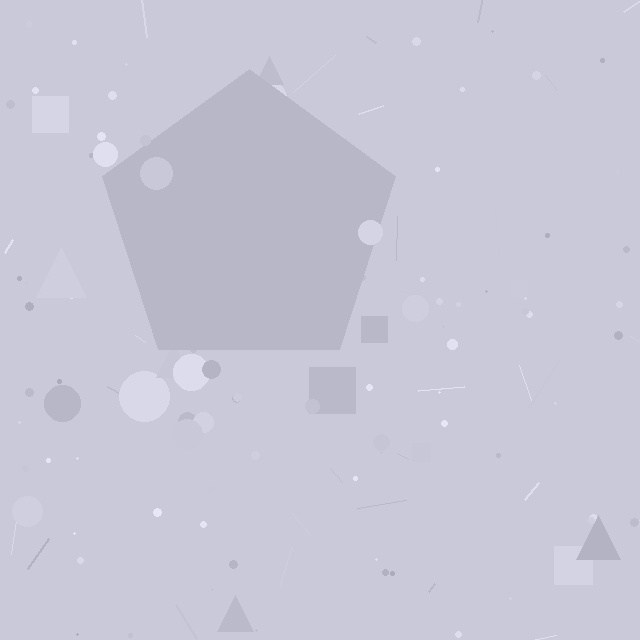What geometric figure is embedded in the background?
A pentagon is embedded in the background.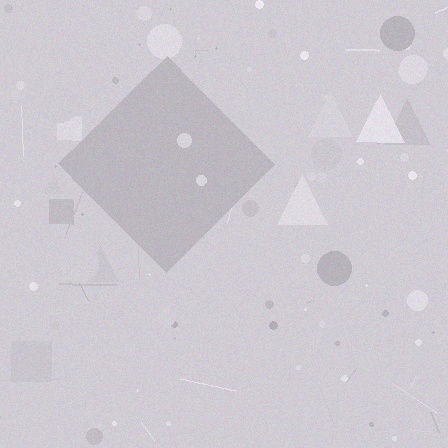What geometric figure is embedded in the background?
A diamond is embedded in the background.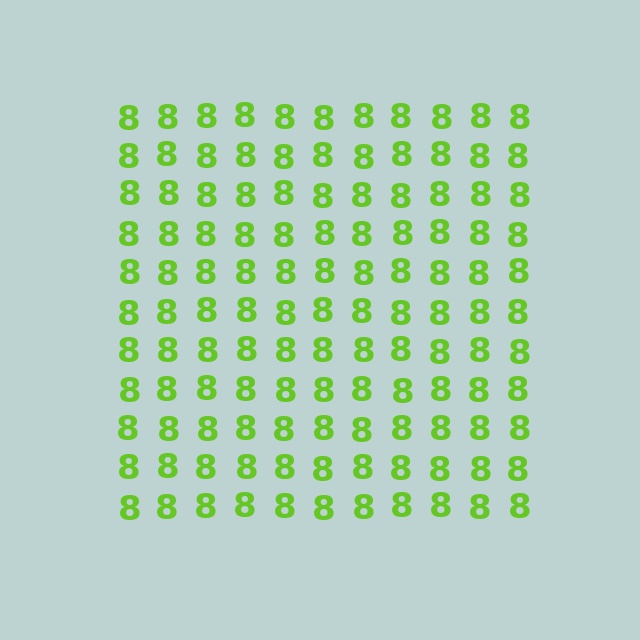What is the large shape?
The large shape is a square.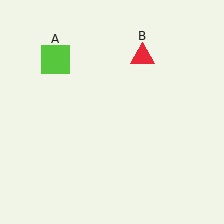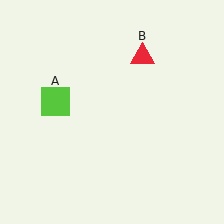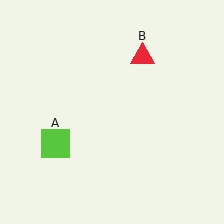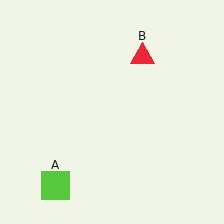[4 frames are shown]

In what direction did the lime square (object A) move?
The lime square (object A) moved down.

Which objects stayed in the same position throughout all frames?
Red triangle (object B) remained stationary.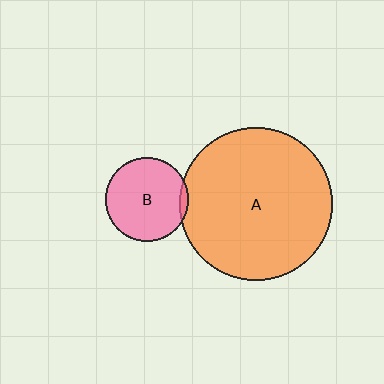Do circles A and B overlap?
Yes.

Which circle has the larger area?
Circle A (orange).